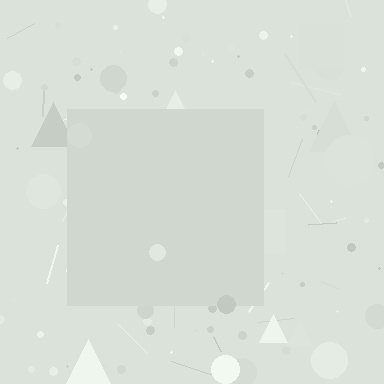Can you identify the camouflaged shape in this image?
The camouflaged shape is a square.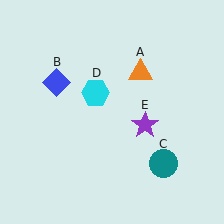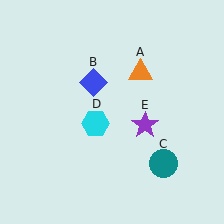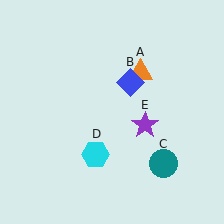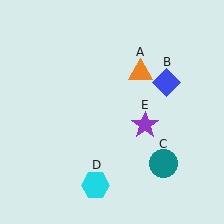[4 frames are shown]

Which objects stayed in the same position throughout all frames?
Orange triangle (object A) and teal circle (object C) and purple star (object E) remained stationary.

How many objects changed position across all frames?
2 objects changed position: blue diamond (object B), cyan hexagon (object D).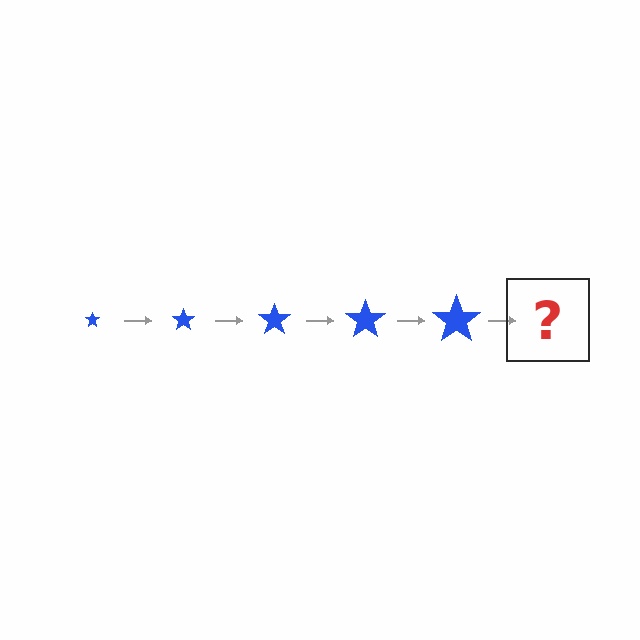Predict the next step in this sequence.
The next step is a blue star, larger than the previous one.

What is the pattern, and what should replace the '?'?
The pattern is that the star gets progressively larger each step. The '?' should be a blue star, larger than the previous one.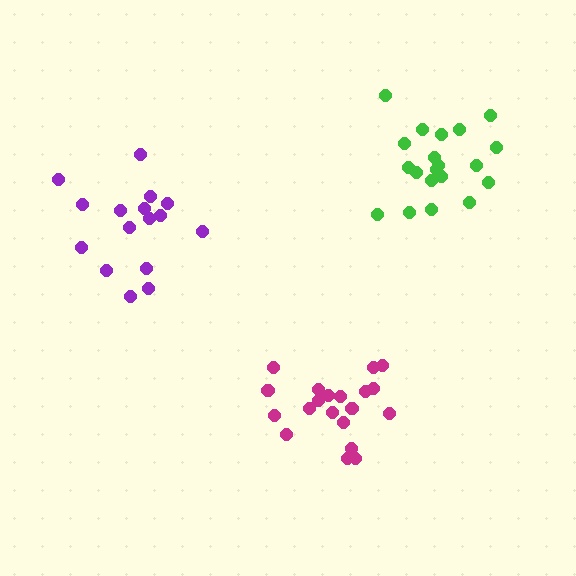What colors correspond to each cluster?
The clusters are colored: purple, magenta, green.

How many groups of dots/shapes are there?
There are 3 groups.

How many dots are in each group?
Group 1: 16 dots, Group 2: 20 dots, Group 3: 20 dots (56 total).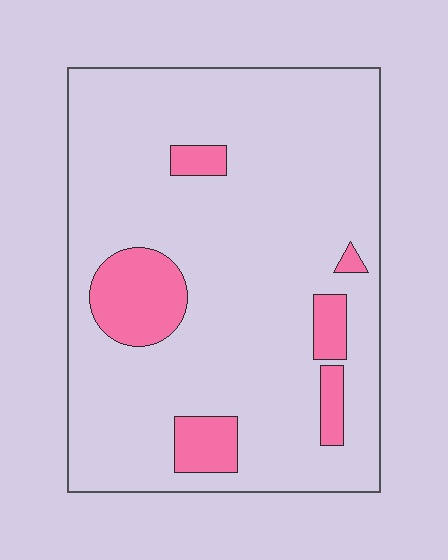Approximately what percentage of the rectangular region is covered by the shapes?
Approximately 15%.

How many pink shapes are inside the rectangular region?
6.